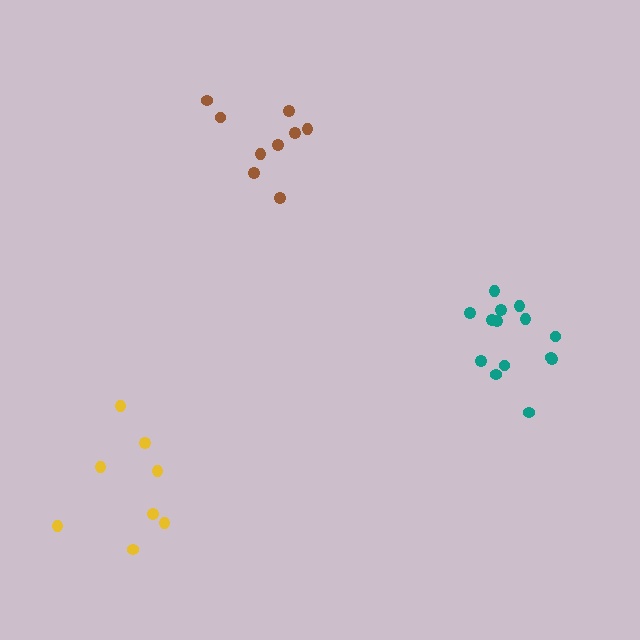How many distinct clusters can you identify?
There are 3 distinct clusters.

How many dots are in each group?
Group 1: 8 dots, Group 2: 9 dots, Group 3: 14 dots (31 total).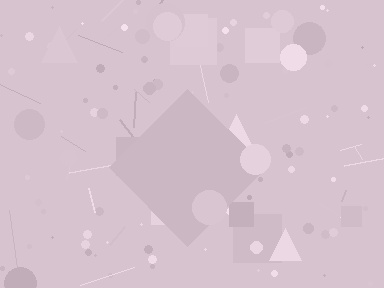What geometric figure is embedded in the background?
A diamond is embedded in the background.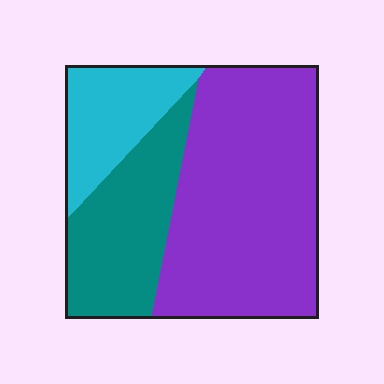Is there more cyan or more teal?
Teal.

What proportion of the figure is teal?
Teal covers 26% of the figure.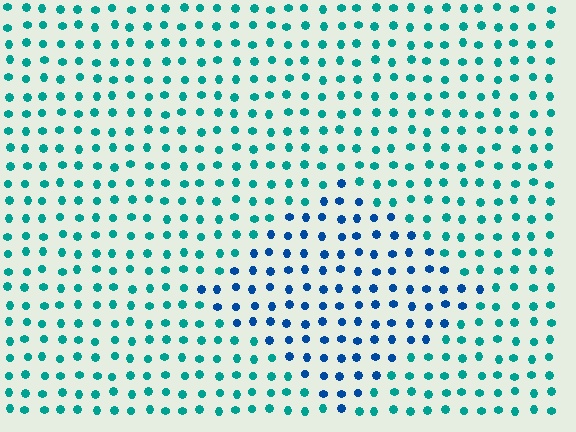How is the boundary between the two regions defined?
The boundary is defined purely by a slight shift in hue (about 38 degrees). Spacing, size, and orientation are identical on both sides.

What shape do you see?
I see a diamond.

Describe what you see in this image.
The image is filled with small teal elements in a uniform arrangement. A diamond-shaped region is visible where the elements are tinted to a slightly different hue, forming a subtle color boundary.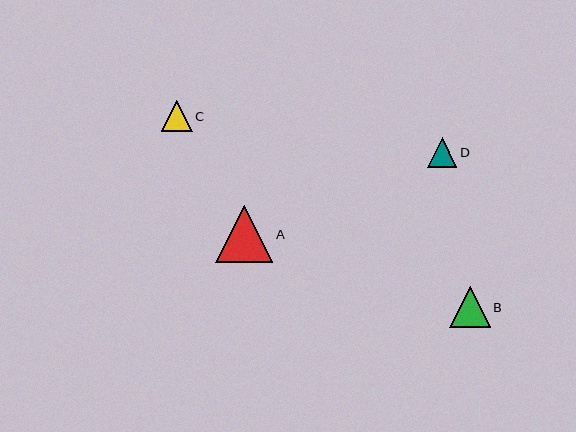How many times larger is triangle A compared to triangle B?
Triangle A is approximately 1.4 times the size of triangle B.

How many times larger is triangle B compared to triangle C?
Triangle B is approximately 1.3 times the size of triangle C.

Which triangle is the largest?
Triangle A is the largest with a size of approximately 57 pixels.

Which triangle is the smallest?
Triangle D is the smallest with a size of approximately 30 pixels.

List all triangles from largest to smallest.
From largest to smallest: A, B, C, D.